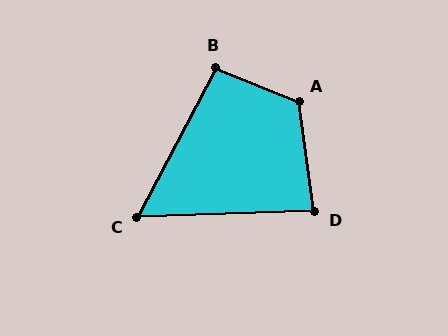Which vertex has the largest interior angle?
A, at approximately 120 degrees.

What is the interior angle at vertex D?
Approximately 84 degrees (acute).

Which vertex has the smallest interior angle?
C, at approximately 60 degrees.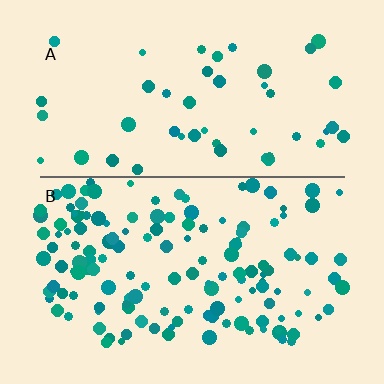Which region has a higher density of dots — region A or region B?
B (the bottom).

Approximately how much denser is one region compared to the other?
Approximately 3.0× — region B over region A.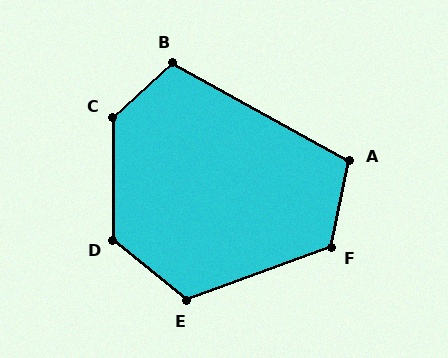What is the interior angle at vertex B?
Approximately 109 degrees (obtuse).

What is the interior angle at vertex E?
Approximately 121 degrees (obtuse).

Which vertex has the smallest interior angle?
A, at approximately 107 degrees.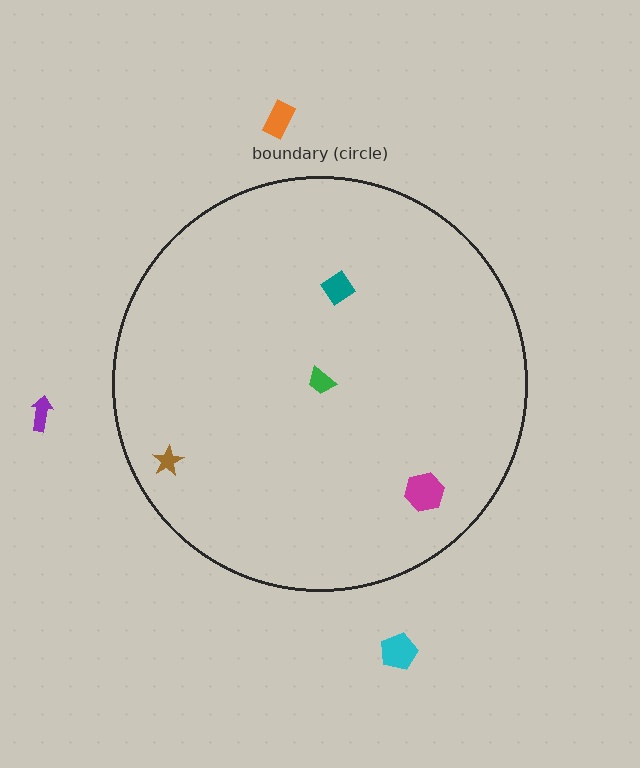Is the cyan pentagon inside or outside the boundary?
Outside.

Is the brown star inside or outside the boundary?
Inside.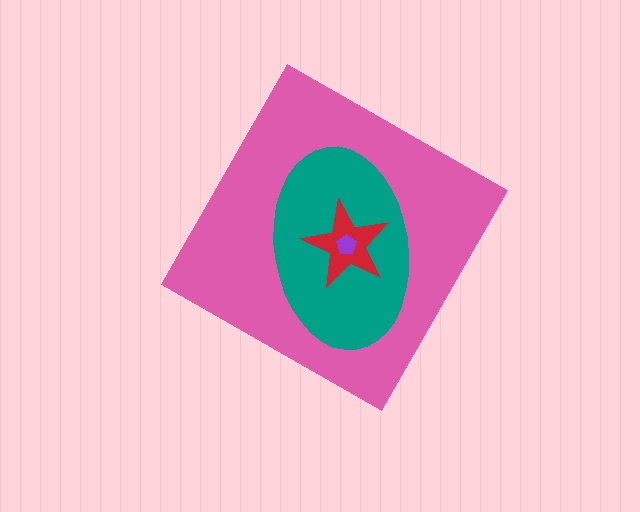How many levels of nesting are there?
4.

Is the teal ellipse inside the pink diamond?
Yes.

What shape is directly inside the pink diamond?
The teal ellipse.